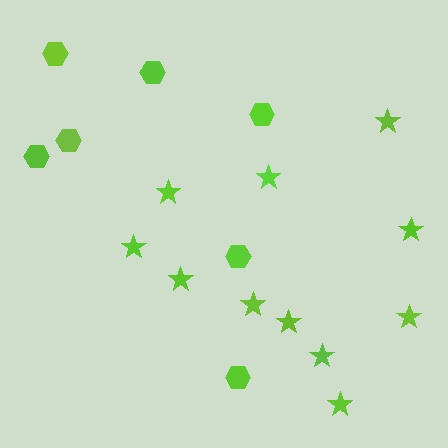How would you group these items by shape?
There are 2 groups: one group of hexagons (7) and one group of stars (11).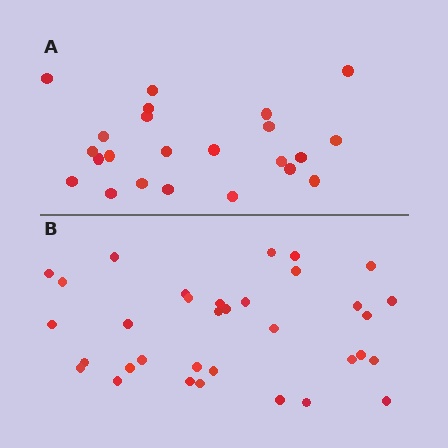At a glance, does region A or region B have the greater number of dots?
Region B (the bottom region) has more dots.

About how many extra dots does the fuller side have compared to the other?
Region B has roughly 12 or so more dots than region A.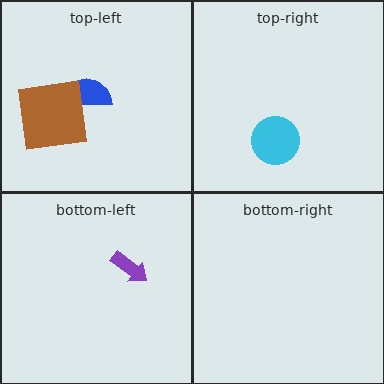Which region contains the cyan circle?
The top-right region.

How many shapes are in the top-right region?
1.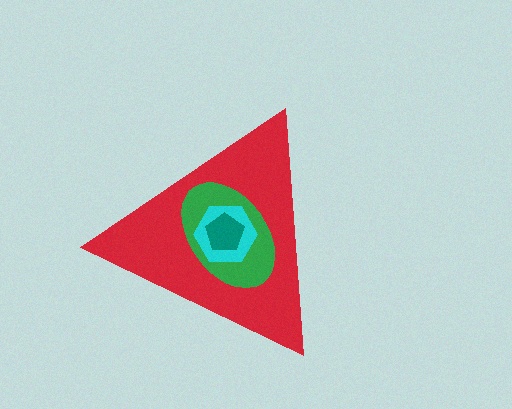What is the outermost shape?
The red triangle.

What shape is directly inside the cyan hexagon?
The teal pentagon.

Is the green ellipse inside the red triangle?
Yes.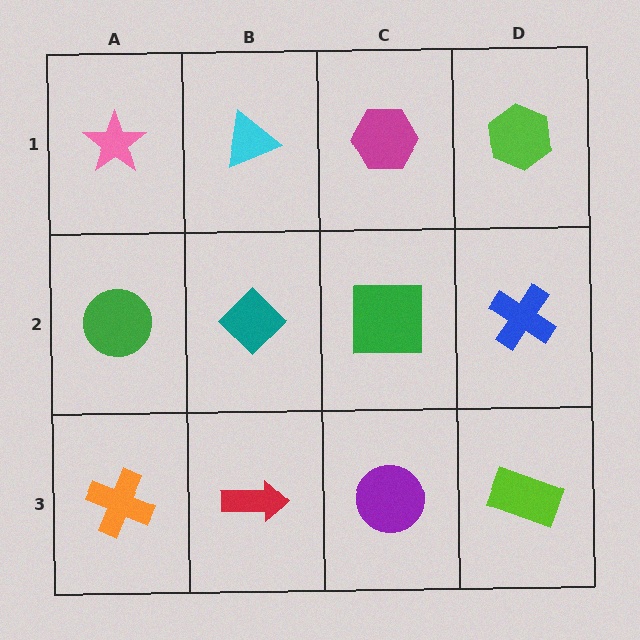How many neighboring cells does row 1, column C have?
3.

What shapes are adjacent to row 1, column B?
A teal diamond (row 2, column B), a pink star (row 1, column A), a magenta hexagon (row 1, column C).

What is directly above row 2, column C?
A magenta hexagon.